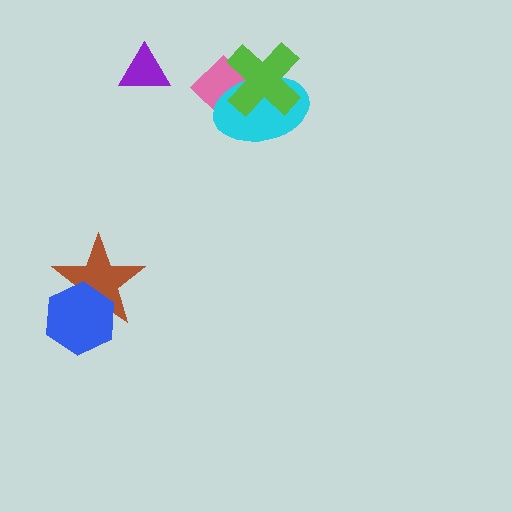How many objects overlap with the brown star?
1 object overlaps with the brown star.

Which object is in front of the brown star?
The blue hexagon is in front of the brown star.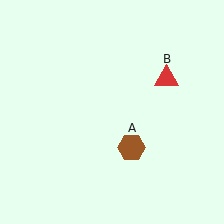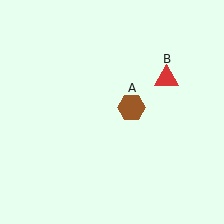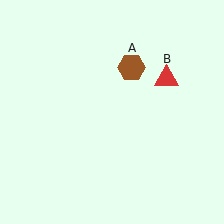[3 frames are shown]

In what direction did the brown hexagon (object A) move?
The brown hexagon (object A) moved up.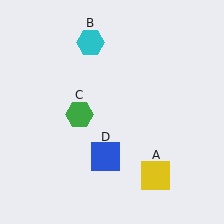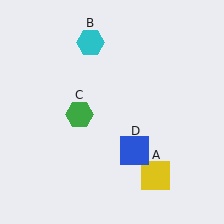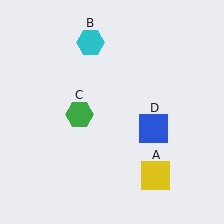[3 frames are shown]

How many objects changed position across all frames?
1 object changed position: blue square (object D).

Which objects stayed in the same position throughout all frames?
Yellow square (object A) and cyan hexagon (object B) and green hexagon (object C) remained stationary.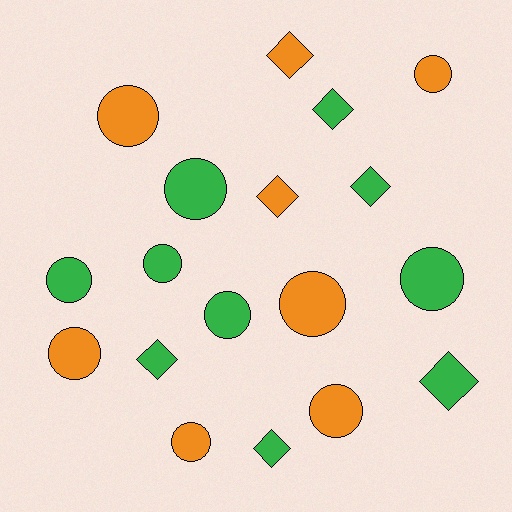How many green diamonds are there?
There are 5 green diamonds.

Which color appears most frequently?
Green, with 10 objects.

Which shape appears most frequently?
Circle, with 11 objects.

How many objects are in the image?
There are 18 objects.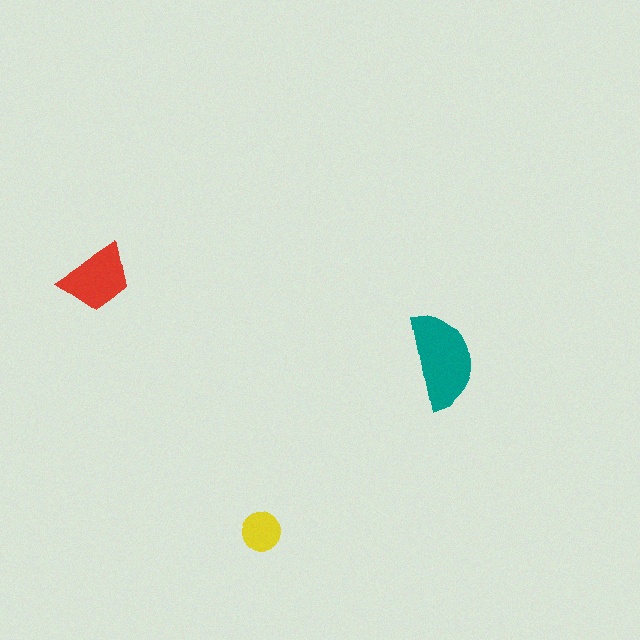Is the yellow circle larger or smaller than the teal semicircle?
Smaller.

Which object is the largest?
The teal semicircle.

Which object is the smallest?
The yellow circle.